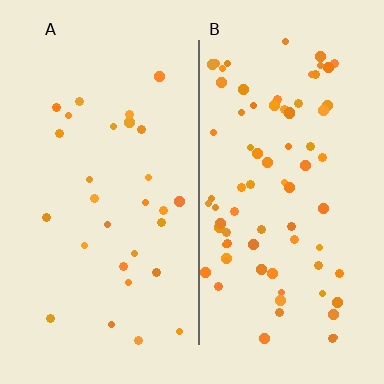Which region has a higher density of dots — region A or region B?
B (the right).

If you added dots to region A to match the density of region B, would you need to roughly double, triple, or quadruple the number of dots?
Approximately triple.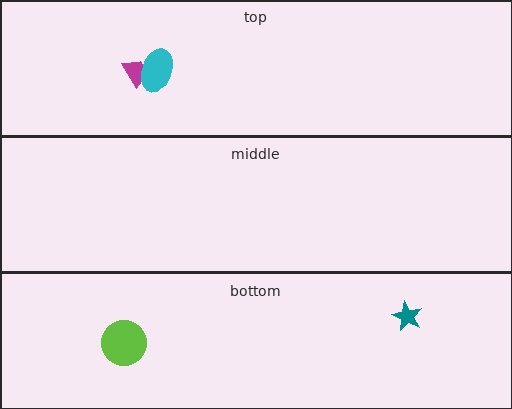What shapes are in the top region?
The magenta trapezoid, the cyan ellipse.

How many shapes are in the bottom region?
2.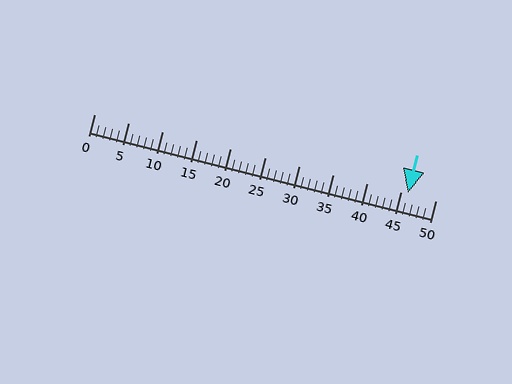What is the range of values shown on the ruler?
The ruler shows values from 0 to 50.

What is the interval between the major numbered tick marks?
The major tick marks are spaced 5 units apart.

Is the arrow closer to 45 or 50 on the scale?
The arrow is closer to 45.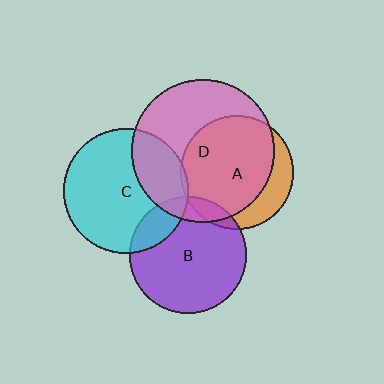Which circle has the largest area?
Circle D (pink).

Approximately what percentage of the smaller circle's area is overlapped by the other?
Approximately 25%.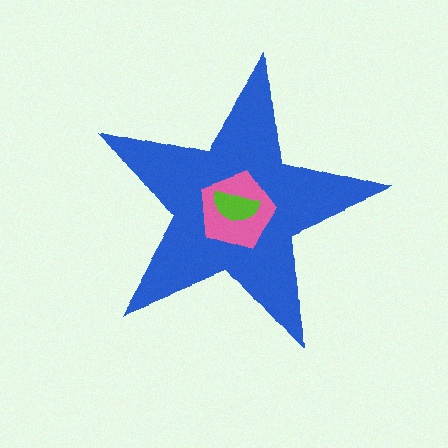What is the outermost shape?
The blue star.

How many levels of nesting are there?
3.